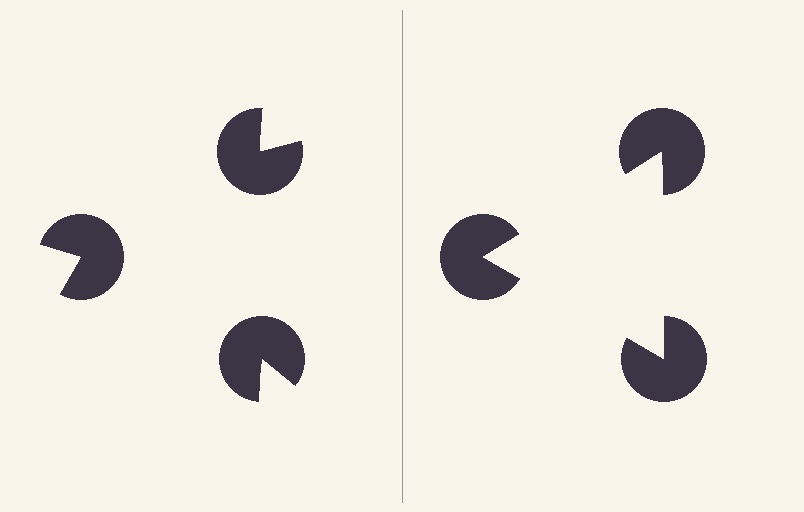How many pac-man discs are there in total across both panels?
6 — 3 on each side.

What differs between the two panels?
The pac-man discs are positioned identically on both sides; only the wedge orientations differ. On the right they align to a triangle; on the left they are misaligned.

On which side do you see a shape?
An illusory triangle appears on the right side. On the left side the wedge cuts are rotated, so no coherent shape forms.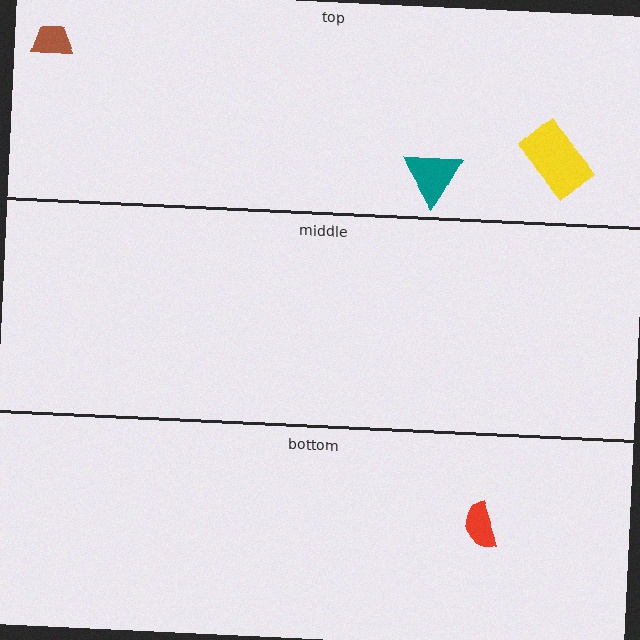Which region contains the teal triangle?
The top region.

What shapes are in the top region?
The yellow rectangle, the teal triangle, the brown trapezoid.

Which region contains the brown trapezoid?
The top region.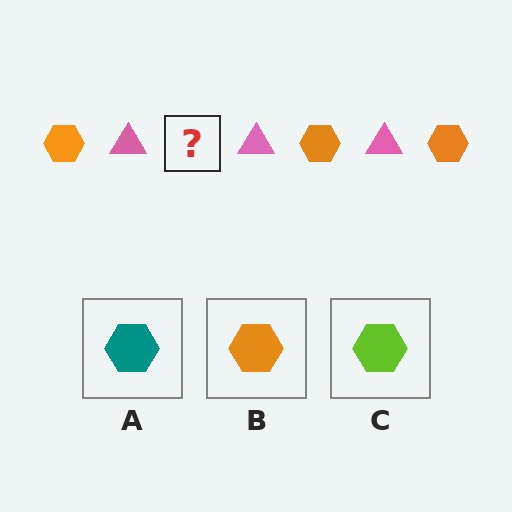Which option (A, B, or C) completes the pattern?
B.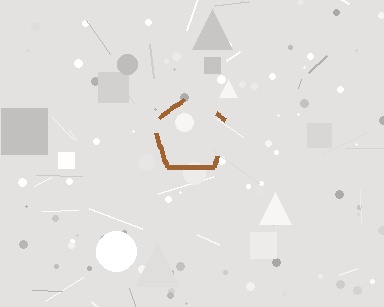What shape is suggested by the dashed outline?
The dashed outline suggests a pentagon.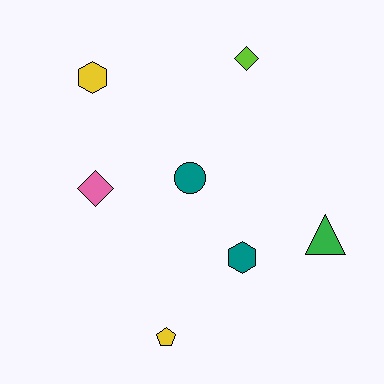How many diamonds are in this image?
There are 2 diamonds.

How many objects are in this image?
There are 7 objects.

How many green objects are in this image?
There is 1 green object.